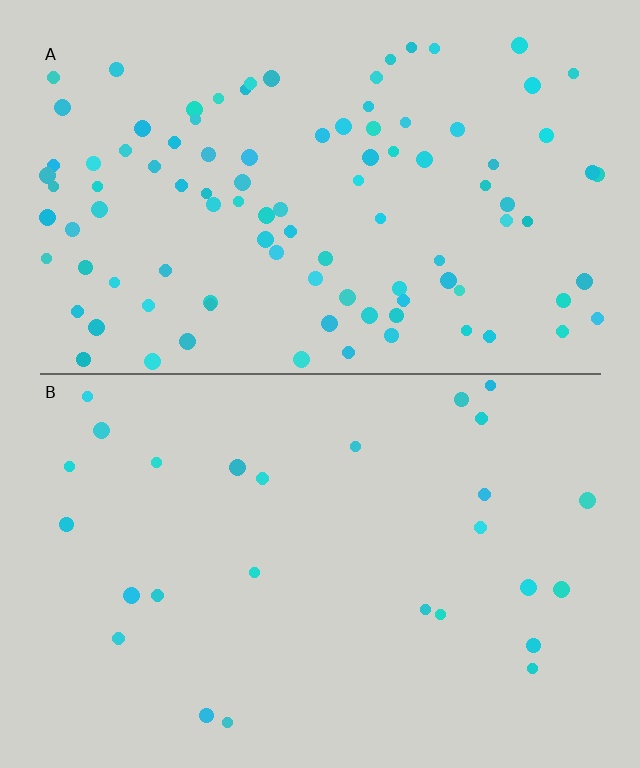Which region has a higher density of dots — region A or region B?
A (the top).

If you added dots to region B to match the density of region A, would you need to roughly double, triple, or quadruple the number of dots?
Approximately quadruple.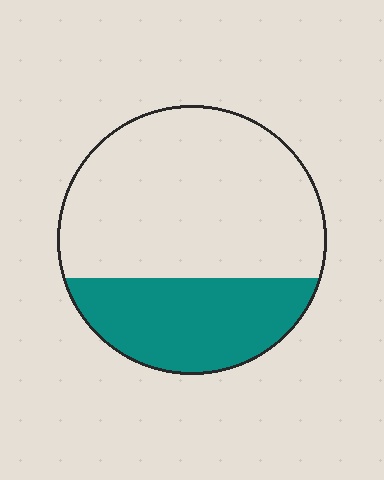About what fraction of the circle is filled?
About one third (1/3).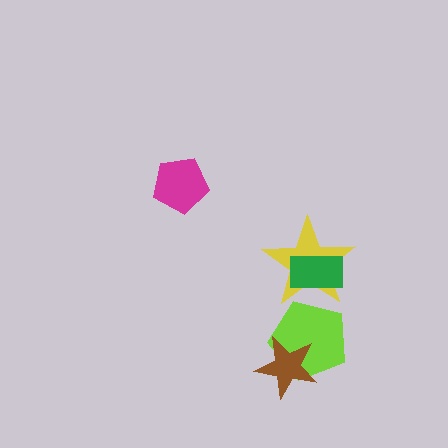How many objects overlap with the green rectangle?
1 object overlaps with the green rectangle.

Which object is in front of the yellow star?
The green rectangle is in front of the yellow star.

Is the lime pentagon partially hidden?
Yes, it is partially covered by another shape.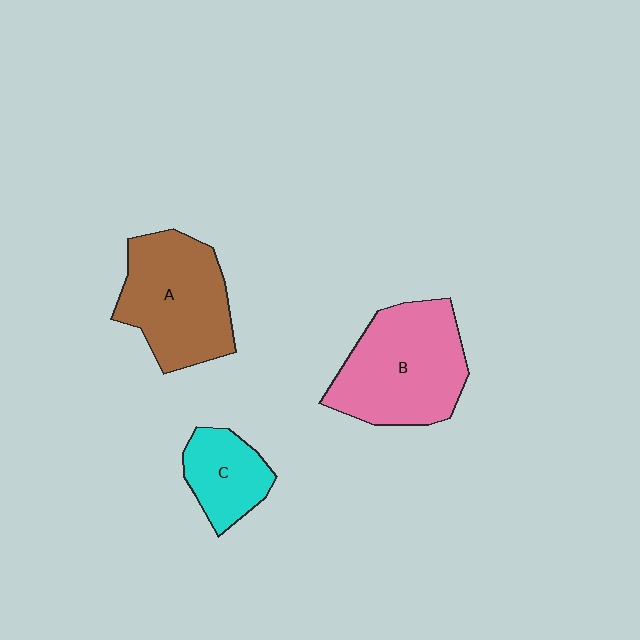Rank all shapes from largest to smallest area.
From largest to smallest: B (pink), A (brown), C (cyan).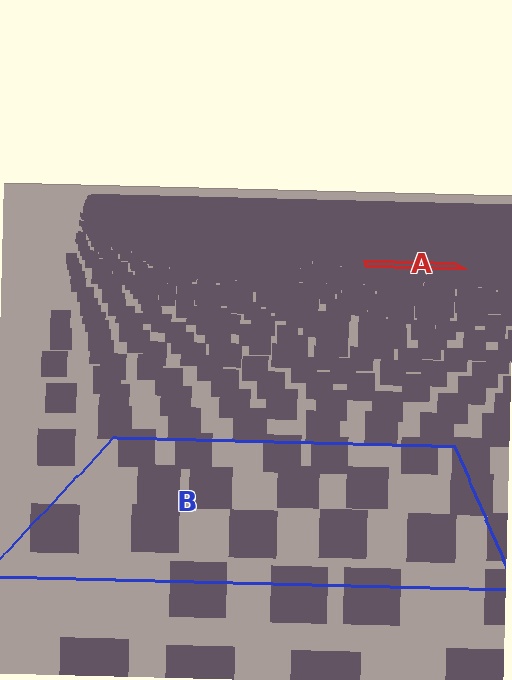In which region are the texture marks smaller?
The texture marks are smaller in region A, because it is farther away.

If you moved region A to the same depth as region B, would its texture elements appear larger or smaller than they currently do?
They would appear larger. At a closer depth, the same texture elements are projected at a bigger on-screen size.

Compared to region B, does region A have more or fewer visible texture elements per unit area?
Region A has more texture elements per unit area — they are packed more densely because it is farther away.